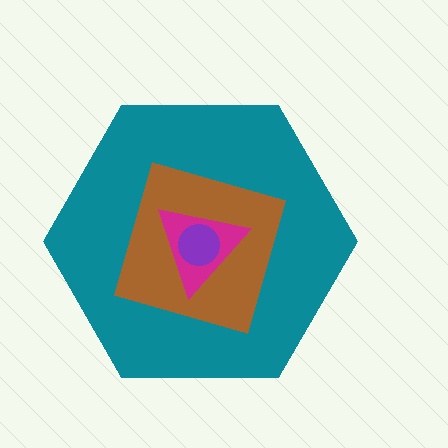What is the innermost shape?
The purple circle.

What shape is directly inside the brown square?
The magenta triangle.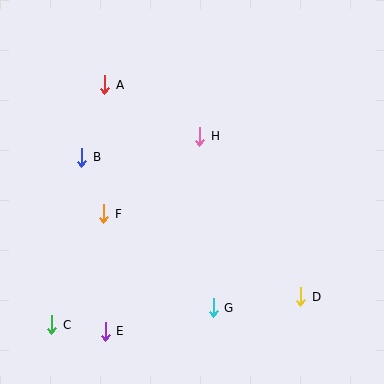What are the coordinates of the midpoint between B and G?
The midpoint between B and G is at (147, 233).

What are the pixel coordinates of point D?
Point D is at (301, 297).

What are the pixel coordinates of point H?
Point H is at (200, 136).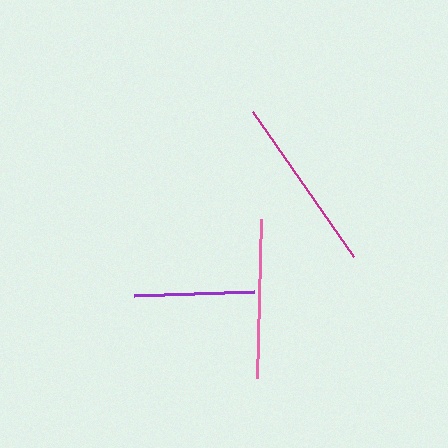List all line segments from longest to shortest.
From longest to shortest: magenta, pink, purple.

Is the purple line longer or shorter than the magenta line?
The magenta line is longer than the purple line.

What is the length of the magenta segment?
The magenta segment is approximately 176 pixels long.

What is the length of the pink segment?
The pink segment is approximately 159 pixels long.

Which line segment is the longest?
The magenta line is the longest at approximately 176 pixels.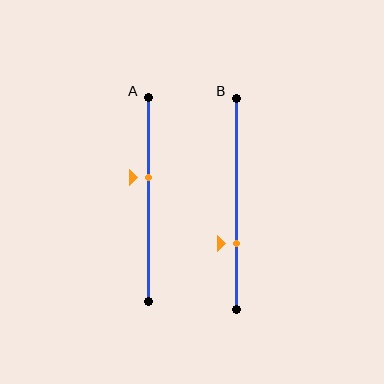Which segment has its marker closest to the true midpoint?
Segment A has its marker closest to the true midpoint.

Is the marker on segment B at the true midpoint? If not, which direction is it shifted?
No, the marker on segment B is shifted downward by about 19% of the segment length.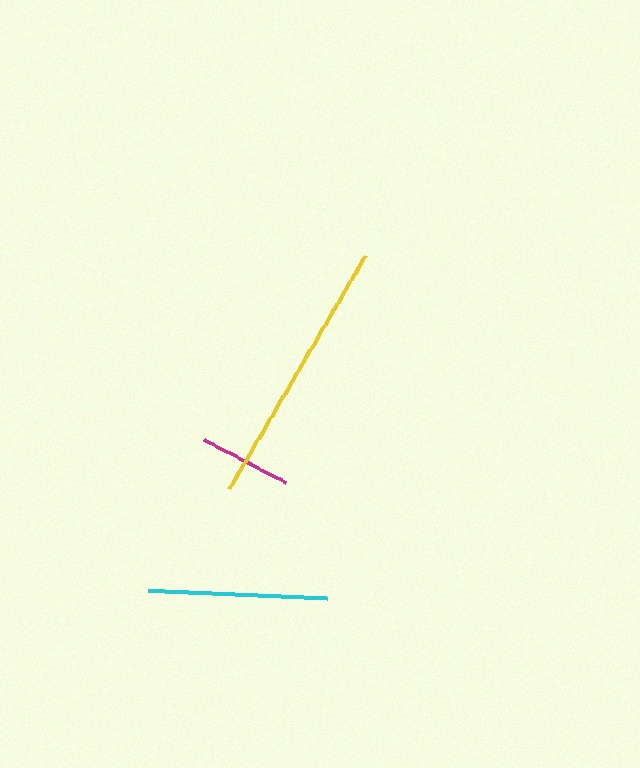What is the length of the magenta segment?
The magenta segment is approximately 91 pixels long.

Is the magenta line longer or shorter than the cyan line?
The cyan line is longer than the magenta line.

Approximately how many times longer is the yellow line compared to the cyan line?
The yellow line is approximately 1.5 times the length of the cyan line.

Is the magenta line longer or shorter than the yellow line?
The yellow line is longer than the magenta line.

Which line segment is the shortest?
The magenta line is the shortest at approximately 91 pixels.